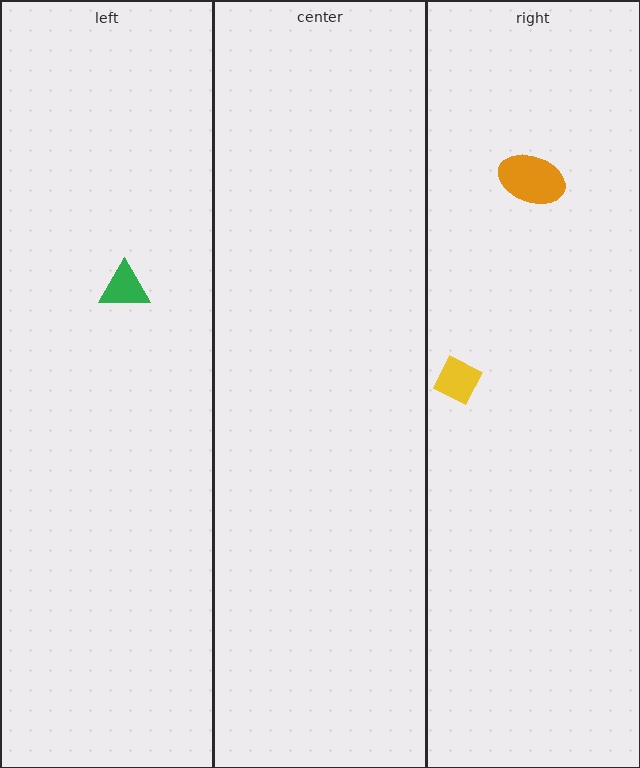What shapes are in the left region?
The green triangle.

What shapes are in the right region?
The yellow diamond, the orange ellipse.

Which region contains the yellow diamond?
The right region.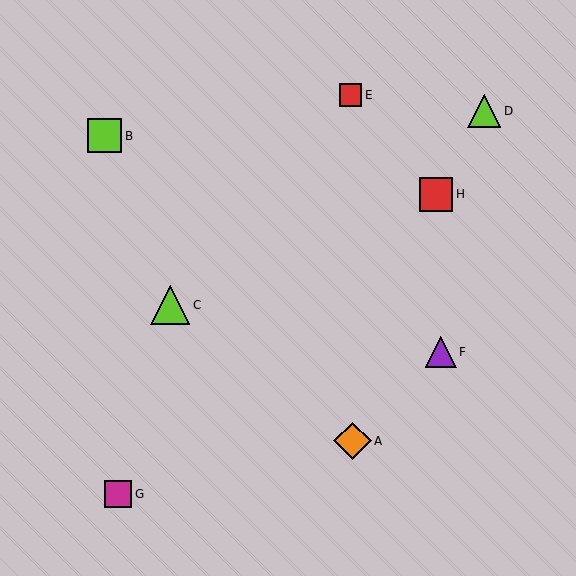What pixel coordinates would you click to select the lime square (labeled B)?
Click at (105, 136) to select the lime square B.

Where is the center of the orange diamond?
The center of the orange diamond is at (352, 441).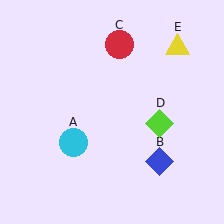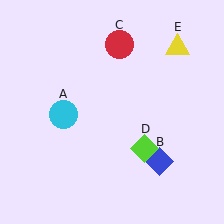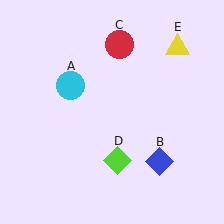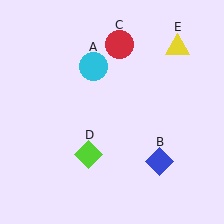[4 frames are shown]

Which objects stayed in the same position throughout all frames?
Blue diamond (object B) and red circle (object C) and yellow triangle (object E) remained stationary.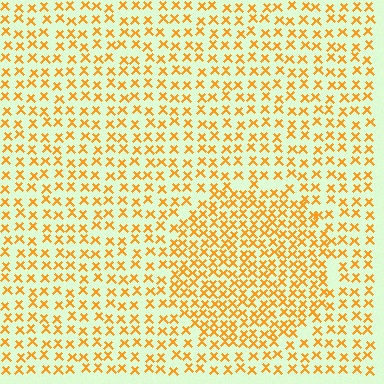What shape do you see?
I see a circle.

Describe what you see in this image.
The image contains small orange elements arranged at two different densities. A circle-shaped region is visible where the elements are more densely packed than the surrounding area.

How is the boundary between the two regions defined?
The boundary is defined by a change in element density (approximately 1.7x ratio). All elements are the same color, size, and shape.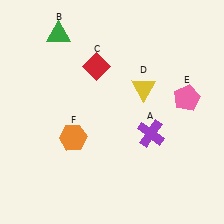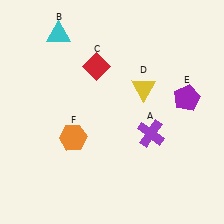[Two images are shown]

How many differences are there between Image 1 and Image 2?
There are 2 differences between the two images.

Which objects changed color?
B changed from green to cyan. E changed from pink to purple.